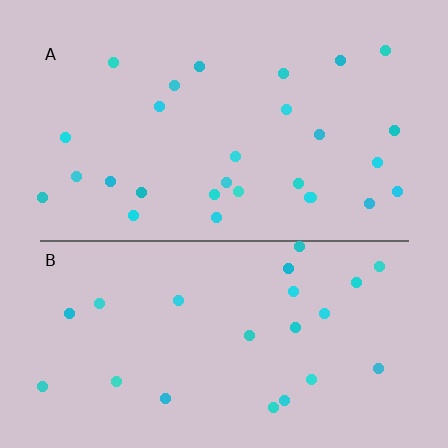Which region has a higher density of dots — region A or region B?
A (the top).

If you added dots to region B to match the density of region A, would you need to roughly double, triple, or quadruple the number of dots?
Approximately double.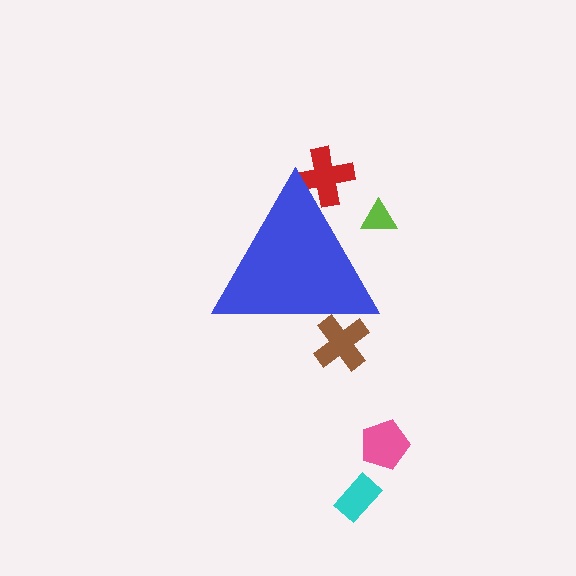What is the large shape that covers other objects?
A blue triangle.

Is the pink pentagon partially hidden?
No, the pink pentagon is fully visible.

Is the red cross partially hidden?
Yes, the red cross is partially hidden behind the blue triangle.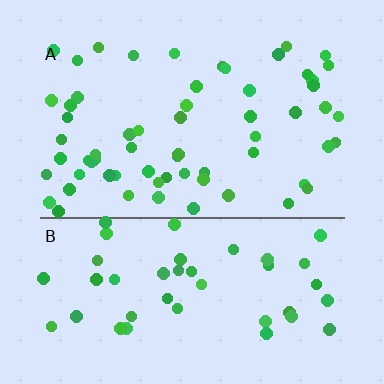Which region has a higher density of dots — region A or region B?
A (the top).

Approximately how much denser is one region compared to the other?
Approximately 1.4× — region A over region B.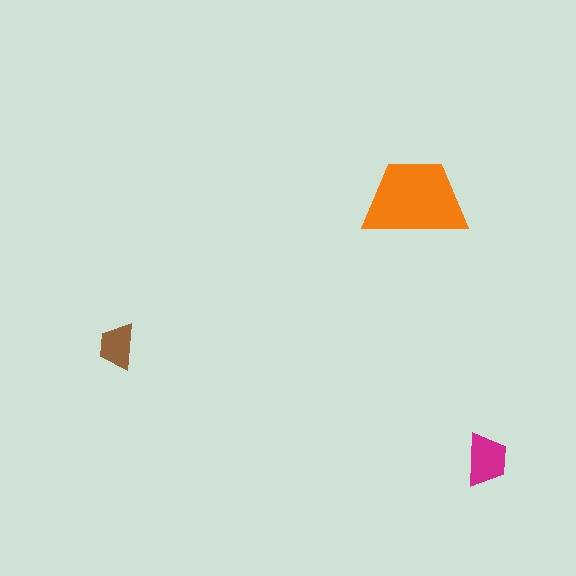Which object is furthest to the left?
The brown trapezoid is leftmost.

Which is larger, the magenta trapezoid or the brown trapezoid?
The magenta one.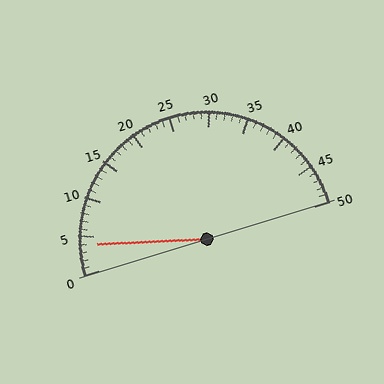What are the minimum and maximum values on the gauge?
The gauge ranges from 0 to 50.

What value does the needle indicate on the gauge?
The needle indicates approximately 4.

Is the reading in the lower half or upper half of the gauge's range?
The reading is in the lower half of the range (0 to 50).